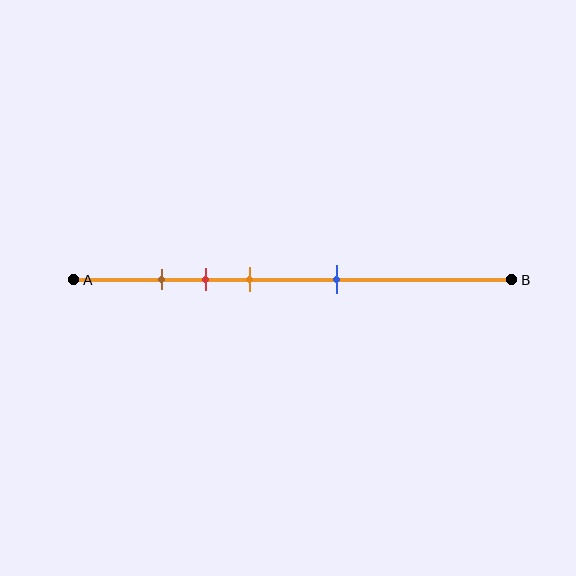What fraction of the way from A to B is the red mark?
The red mark is approximately 30% (0.3) of the way from A to B.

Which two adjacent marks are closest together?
The brown and red marks are the closest adjacent pair.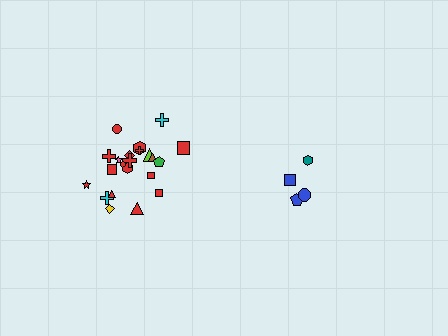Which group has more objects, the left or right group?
The left group.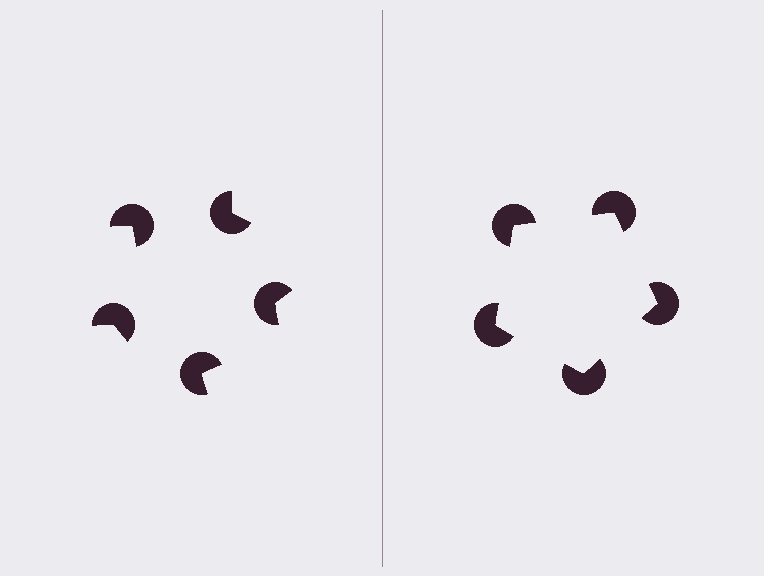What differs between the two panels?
The pac-man discs are positioned identically on both sides; only the wedge orientations differ. On the right they align to a pentagon; on the left they are misaligned.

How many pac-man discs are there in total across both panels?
10 — 5 on each side.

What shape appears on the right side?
An illusory pentagon.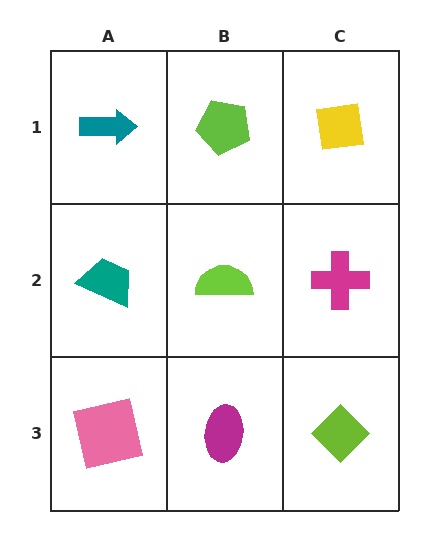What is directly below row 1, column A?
A teal trapezoid.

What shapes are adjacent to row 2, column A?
A teal arrow (row 1, column A), a pink square (row 3, column A), a lime semicircle (row 2, column B).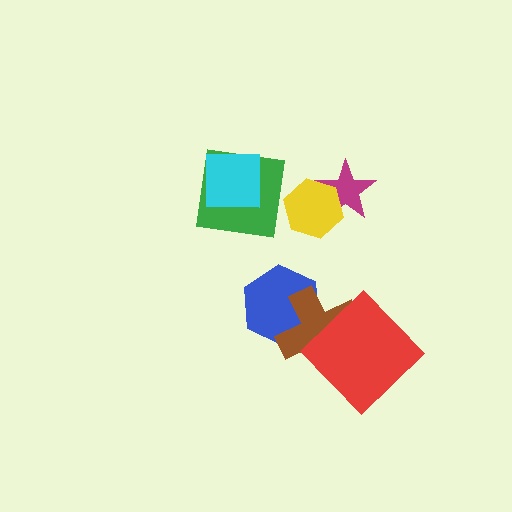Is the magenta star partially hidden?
Yes, it is partially covered by another shape.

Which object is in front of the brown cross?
The red diamond is in front of the brown cross.